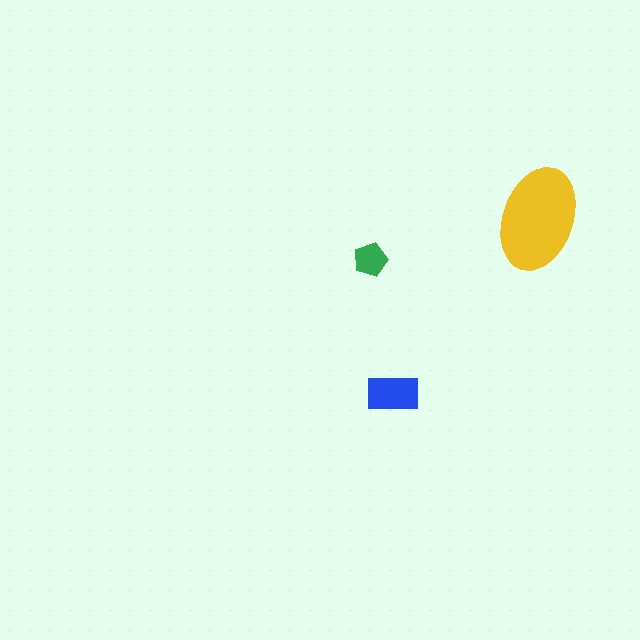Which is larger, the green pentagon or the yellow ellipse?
The yellow ellipse.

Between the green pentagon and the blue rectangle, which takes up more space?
The blue rectangle.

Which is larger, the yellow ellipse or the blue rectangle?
The yellow ellipse.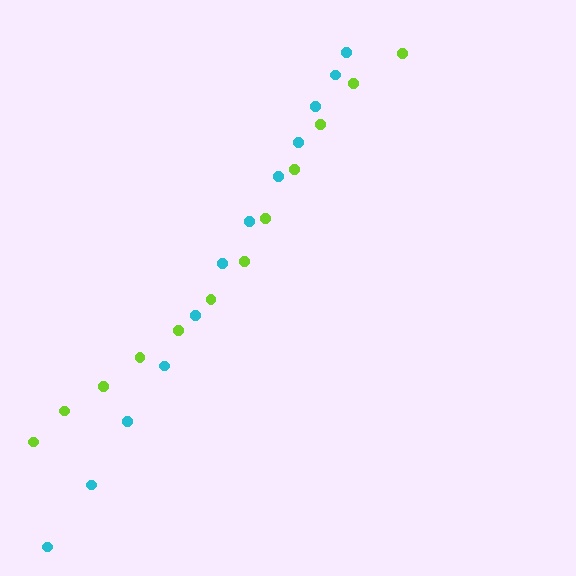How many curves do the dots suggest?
There are 2 distinct paths.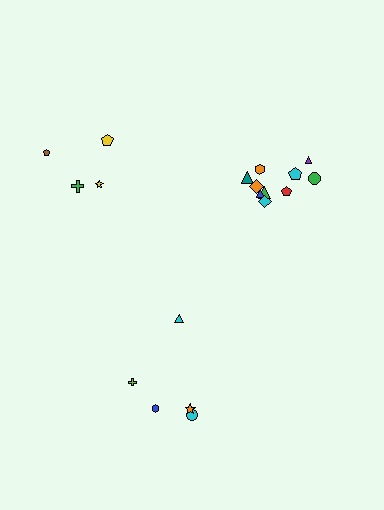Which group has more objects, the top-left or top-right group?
The top-right group.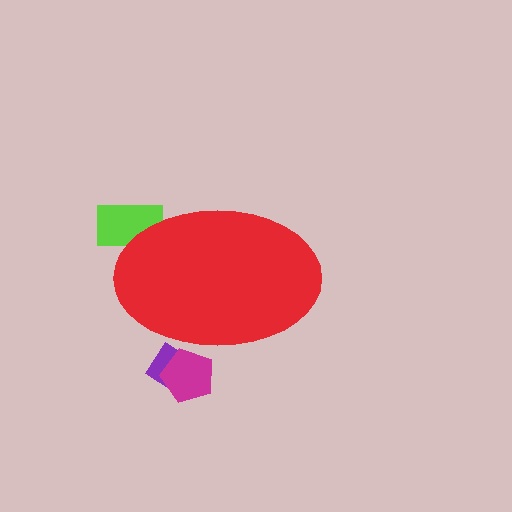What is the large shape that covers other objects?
A red ellipse.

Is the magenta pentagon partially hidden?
Yes, the magenta pentagon is partially hidden behind the red ellipse.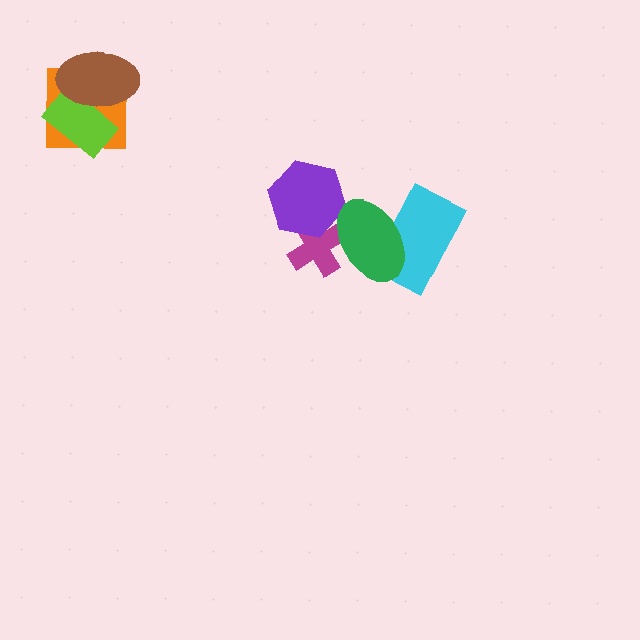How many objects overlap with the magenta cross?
2 objects overlap with the magenta cross.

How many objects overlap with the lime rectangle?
2 objects overlap with the lime rectangle.